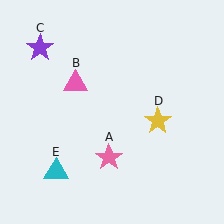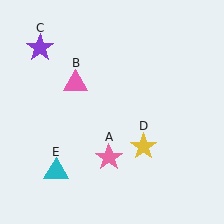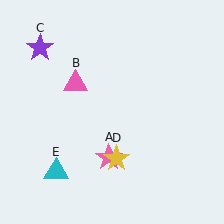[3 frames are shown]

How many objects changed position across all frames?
1 object changed position: yellow star (object D).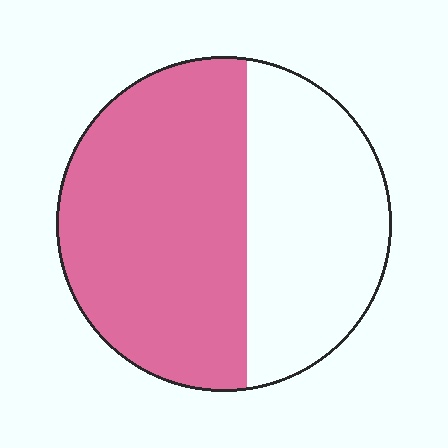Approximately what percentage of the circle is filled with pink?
Approximately 60%.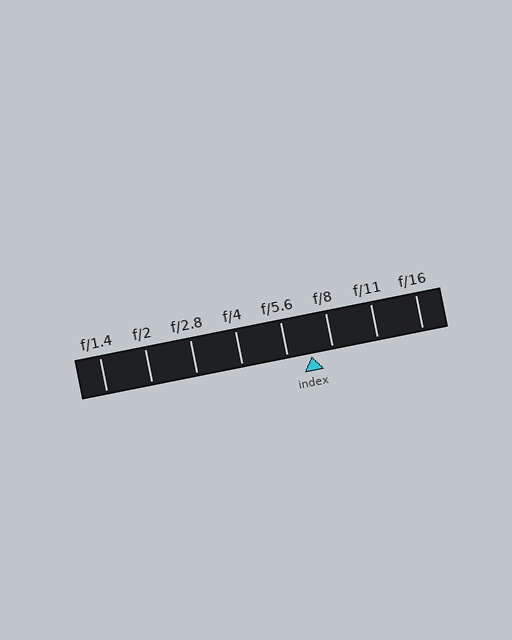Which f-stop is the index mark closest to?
The index mark is closest to f/8.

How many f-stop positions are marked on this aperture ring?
There are 8 f-stop positions marked.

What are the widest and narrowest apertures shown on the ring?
The widest aperture shown is f/1.4 and the narrowest is f/16.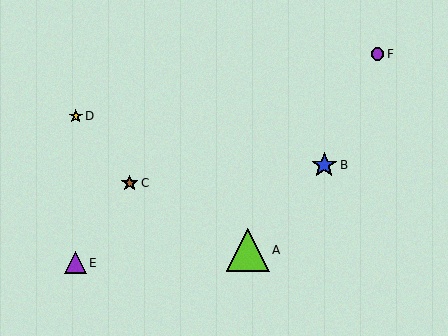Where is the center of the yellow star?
The center of the yellow star is at (76, 116).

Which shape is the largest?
The lime triangle (labeled A) is the largest.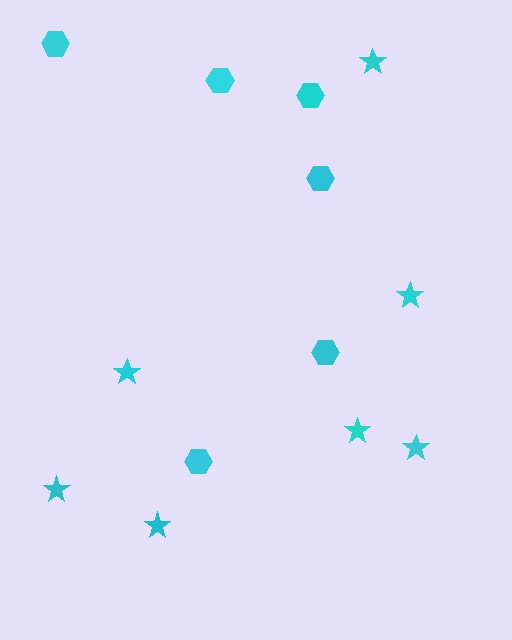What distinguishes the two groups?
There are 2 groups: one group of stars (7) and one group of hexagons (6).